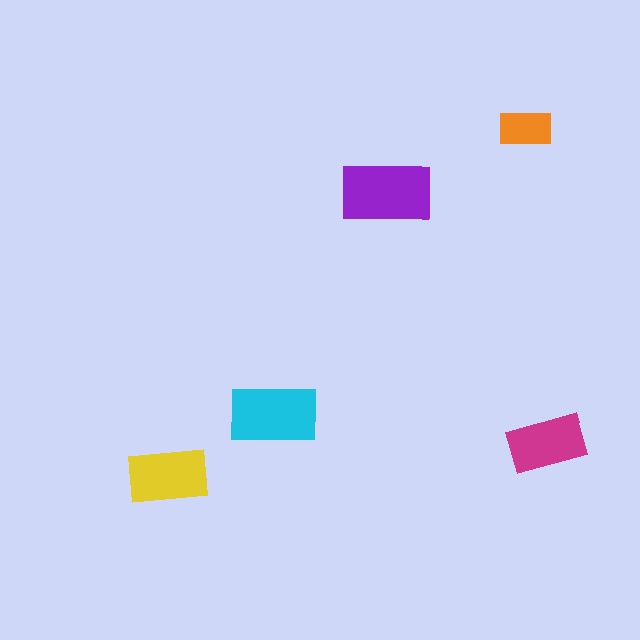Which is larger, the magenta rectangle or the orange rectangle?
The magenta one.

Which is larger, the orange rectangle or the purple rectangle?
The purple one.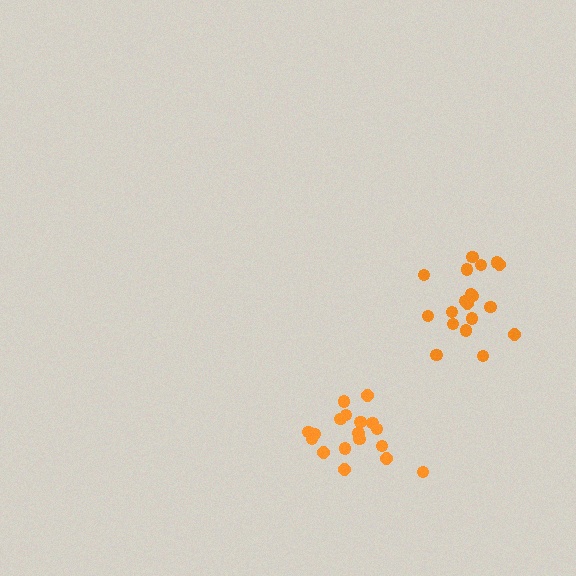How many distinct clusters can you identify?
There are 2 distinct clusters.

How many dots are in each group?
Group 1: 19 dots, Group 2: 18 dots (37 total).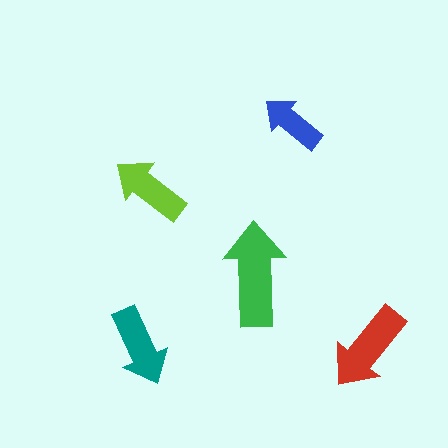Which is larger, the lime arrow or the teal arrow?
The teal one.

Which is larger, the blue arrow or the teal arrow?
The teal one.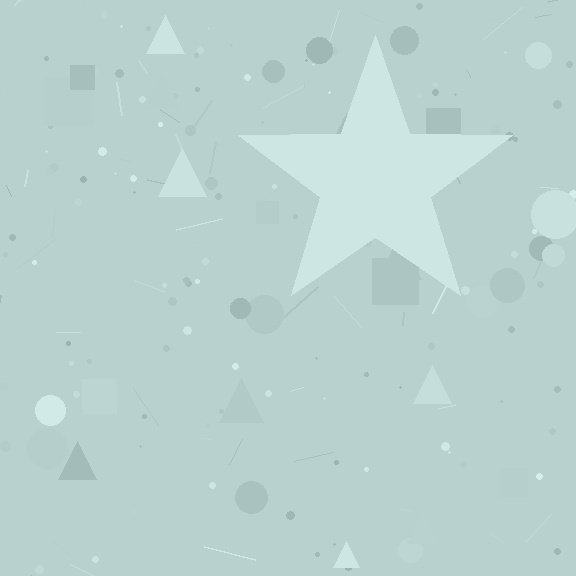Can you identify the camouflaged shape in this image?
The camouflaged shape is a star.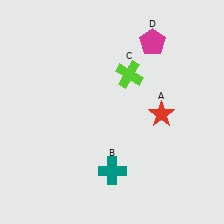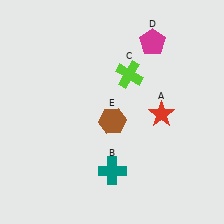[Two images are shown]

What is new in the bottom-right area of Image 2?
A brown hexagon (E) was added in the bottom-right area of Image 2.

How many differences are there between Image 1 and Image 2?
There is 1 difference between the two images.